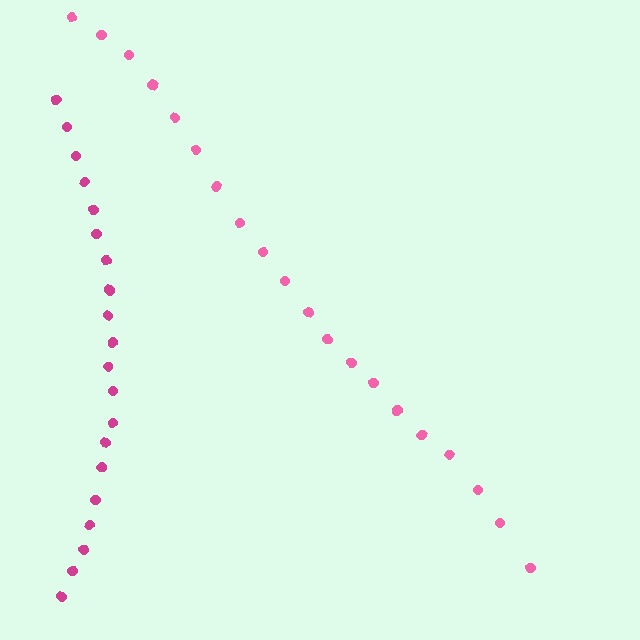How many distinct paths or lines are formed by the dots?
There are 2 distinct paths.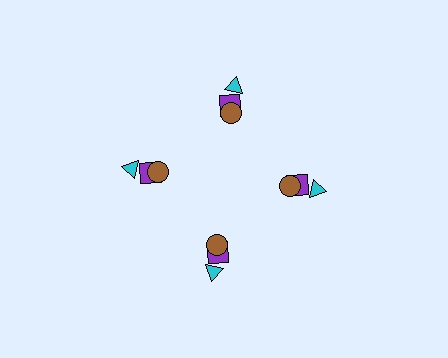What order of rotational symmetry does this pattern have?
This pattern has 4-fold rotational symmetry.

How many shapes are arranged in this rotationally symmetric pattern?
There are 12 shapes, arranged in 4 groups of 3.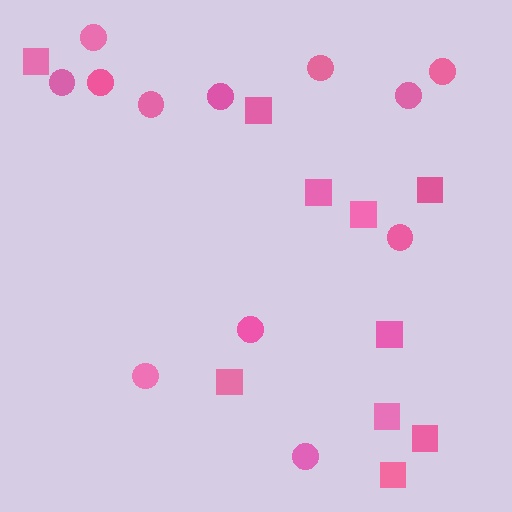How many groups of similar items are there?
There are 2 groups: one group of circles (12) and one group of squares (10).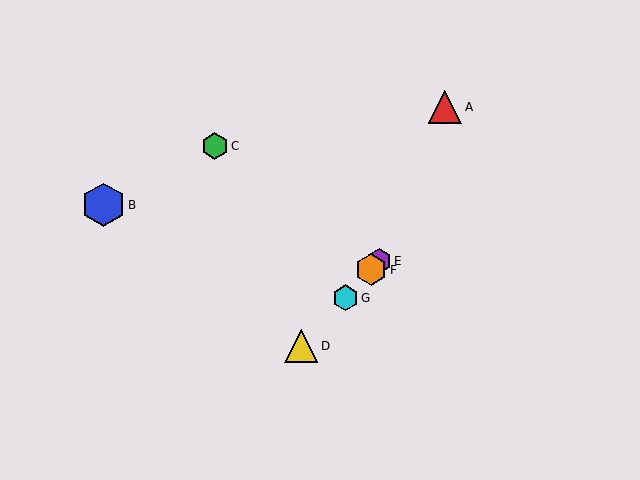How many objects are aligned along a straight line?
4 objects (D, E, F, G) are aligned along a straight line.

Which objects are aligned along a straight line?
Objects D, E, F, G are aligned along a straight line.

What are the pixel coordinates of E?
Object E is at (379, 261).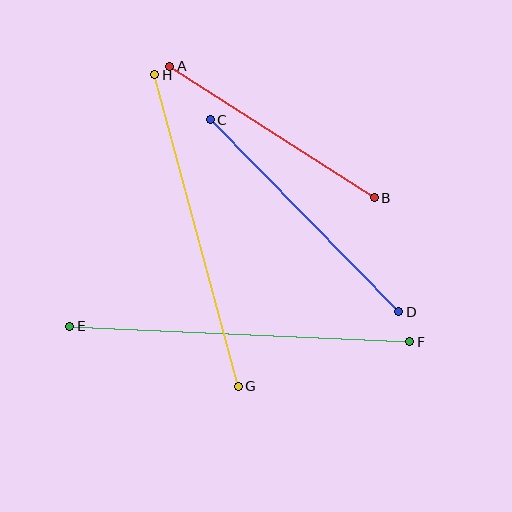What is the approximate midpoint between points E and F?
The midpoint is at approximately (240, 334) pixels.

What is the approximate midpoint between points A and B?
The midpoint is at approximately (272, 132) pixels.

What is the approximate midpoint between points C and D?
The midpoint is at approximately (304, 216) pixels.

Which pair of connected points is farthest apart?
Points E and F are farthest apart.